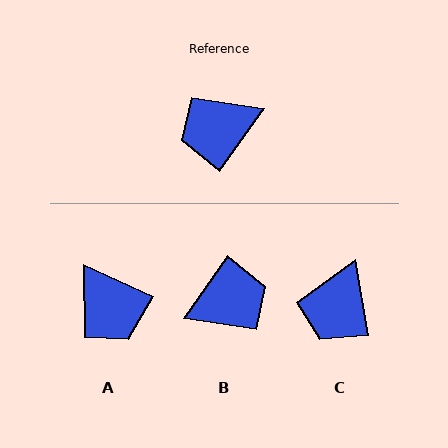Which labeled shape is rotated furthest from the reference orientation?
B, about 180 degrees away.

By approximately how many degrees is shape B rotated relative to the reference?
Approximately 180 degrees clockwise.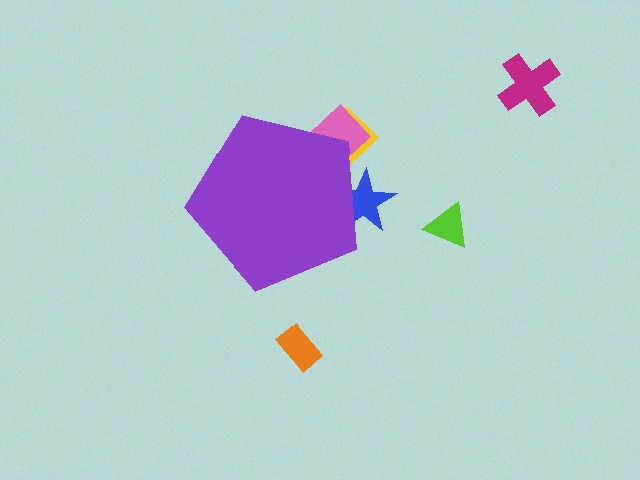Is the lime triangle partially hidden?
No, the lime triangle is fully visible.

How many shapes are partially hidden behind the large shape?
3 shapes are partially hidden.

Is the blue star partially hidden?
Yes, the blue star is partially hidden behind the purple pentagon.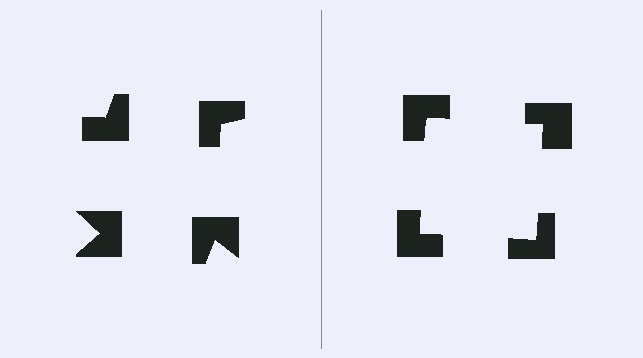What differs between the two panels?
The notched squares are positioned identically on both sides; only the wedge orientations differ. On the right they align to a square; on the left they are misaligned.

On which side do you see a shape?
An illusory square appears on the right side. On the left side the wedge cuts are rotated, so no coherent shape forms.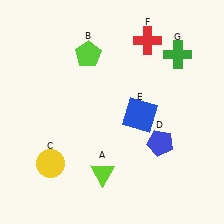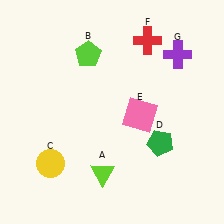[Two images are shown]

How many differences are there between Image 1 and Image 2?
There are 3 differences between the two images.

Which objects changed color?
D changed from blue to green. E changed from blue to pink. G changed from green to purple.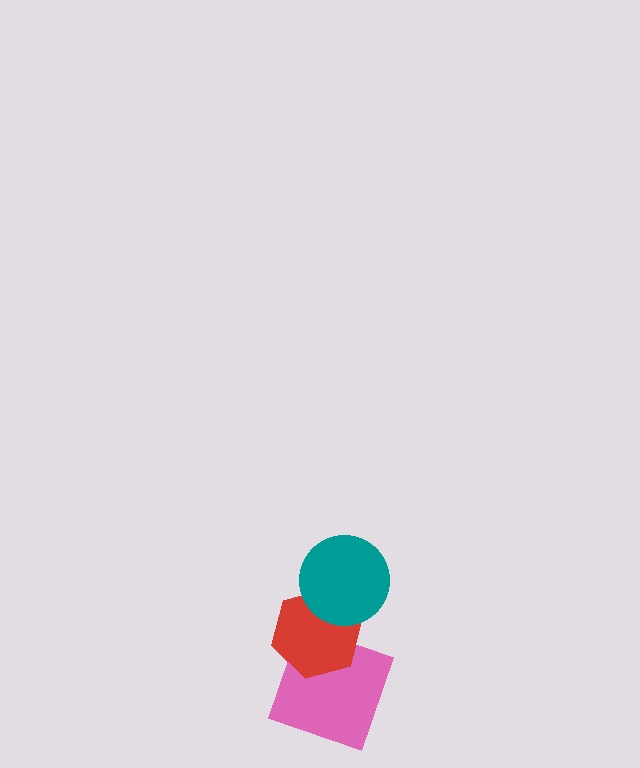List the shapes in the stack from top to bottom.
From top to bottom: the teal circle, the red hexagon, the pink square.